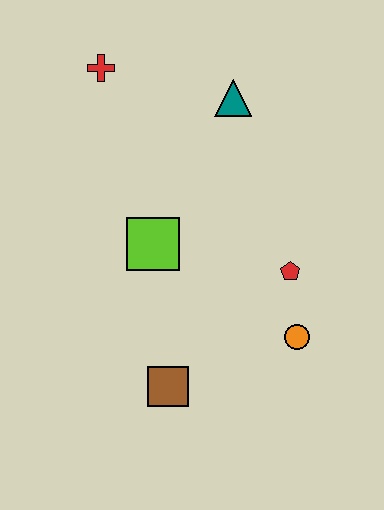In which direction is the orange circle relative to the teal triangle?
The orange circle is below the teal triangle.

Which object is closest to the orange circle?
The red pentagon is closest to the orange circle.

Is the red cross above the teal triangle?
Yes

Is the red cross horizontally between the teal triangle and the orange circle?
No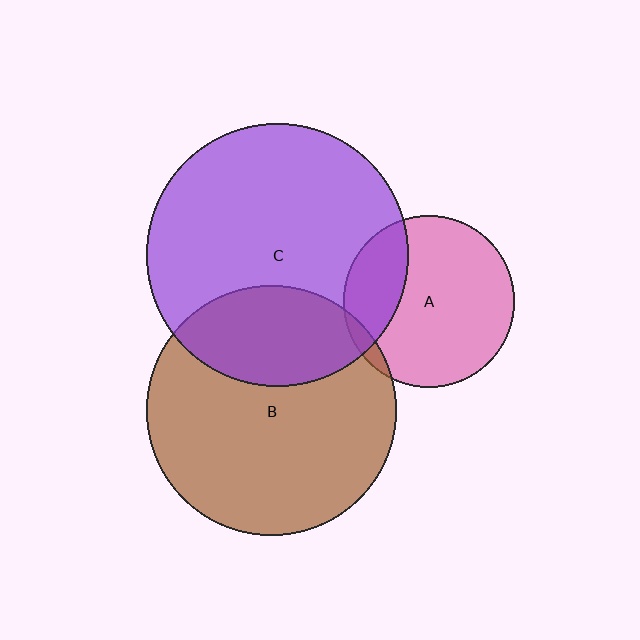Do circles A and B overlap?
Yes.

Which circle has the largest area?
Circle C (purple).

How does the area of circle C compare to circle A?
Approximately 2.3 times.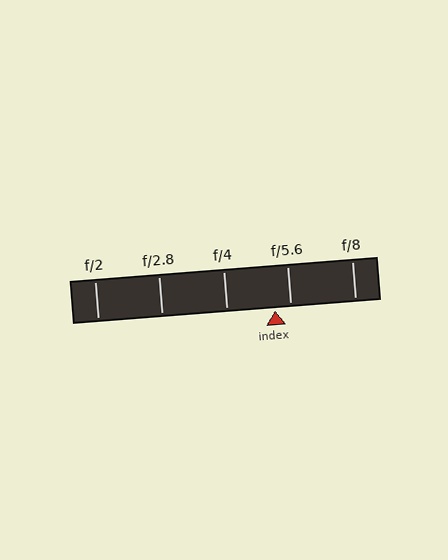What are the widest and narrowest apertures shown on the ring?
The widest aperture shown is f/2 and the narrowest is f/8.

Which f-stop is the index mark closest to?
The index mark is closest to f/5.6.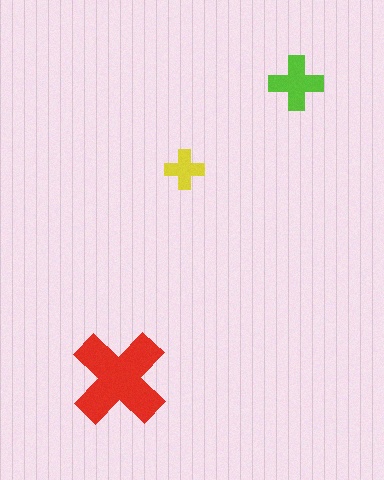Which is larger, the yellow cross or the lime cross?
The lime one.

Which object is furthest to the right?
The lime cross is rightmost.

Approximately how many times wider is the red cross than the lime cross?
About 2 times wider.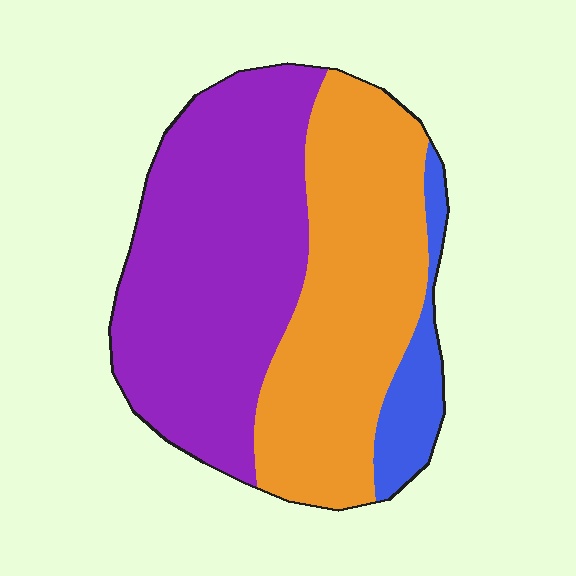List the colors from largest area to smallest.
From largest to smallest: purple, orange, blue.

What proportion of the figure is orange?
Orange takes up about two fifths (2/5) of the figure.